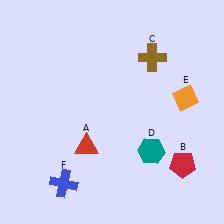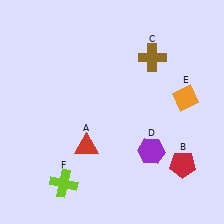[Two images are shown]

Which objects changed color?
D changed from teal to purple. F changed from blue to lime.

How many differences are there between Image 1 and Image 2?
There are 2 differences between the two images.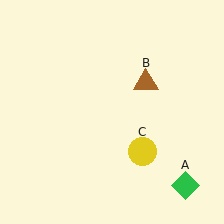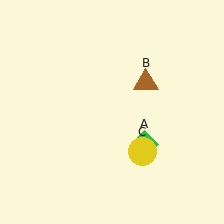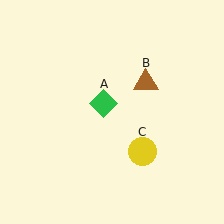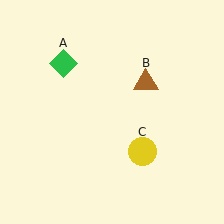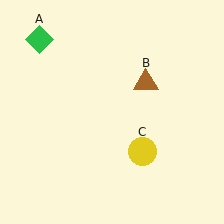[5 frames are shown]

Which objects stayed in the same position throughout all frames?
Brown triangle (object B) and yellow circle (object C) remained stationary.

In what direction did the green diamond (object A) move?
The green diamond (object A) moved up and to the left.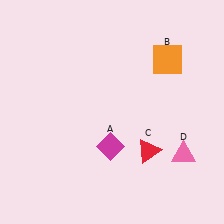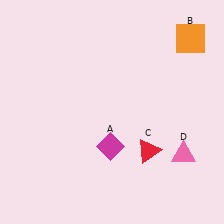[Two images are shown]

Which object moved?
The orange square (B) moved right.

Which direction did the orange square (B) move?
The orange square (B) moved right.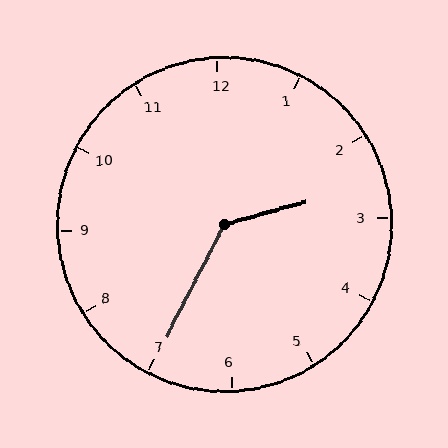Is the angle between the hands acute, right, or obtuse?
It is obtuse.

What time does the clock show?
2:35.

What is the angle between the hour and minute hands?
Approximately 132 degrees.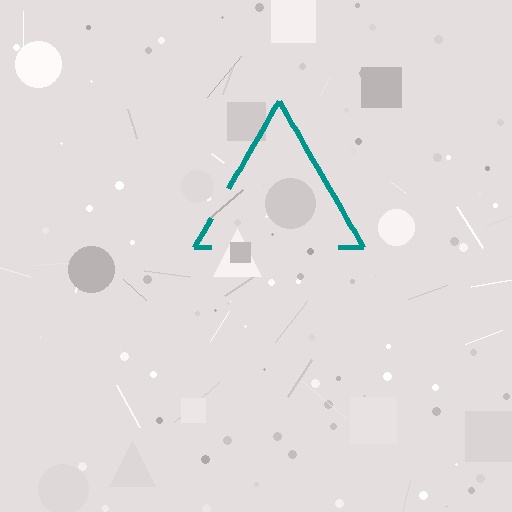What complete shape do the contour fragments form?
The contour fragments form a triangle.